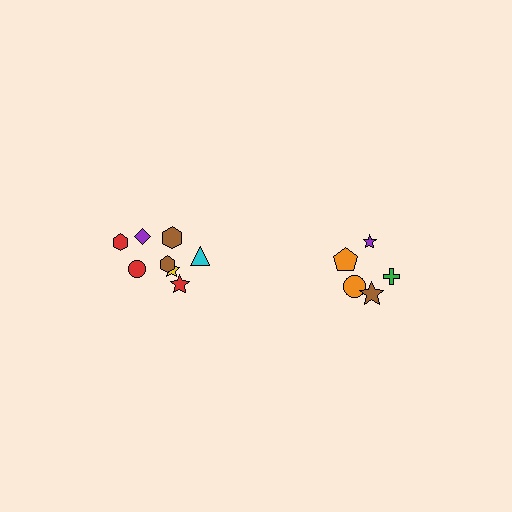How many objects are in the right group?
There are 6 objects.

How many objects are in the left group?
There are 8 objects.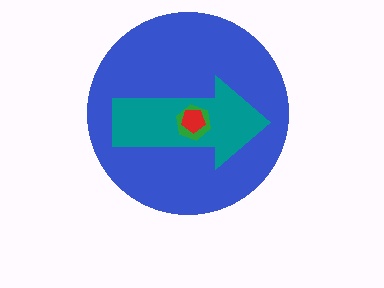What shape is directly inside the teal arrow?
The green hexagon.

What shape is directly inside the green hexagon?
The red pentagon.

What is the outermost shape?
The blue circle.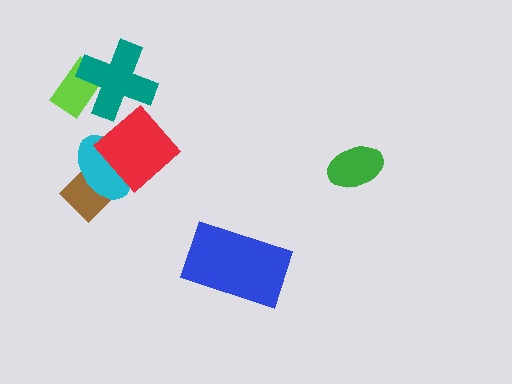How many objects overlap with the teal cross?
1 object overlaps with the teal cross.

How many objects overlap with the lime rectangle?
1 object overlaps with the lime rectangle.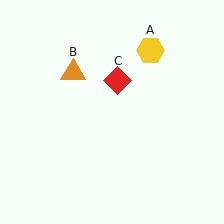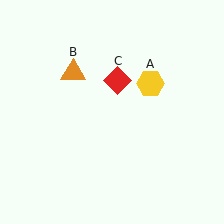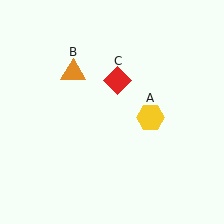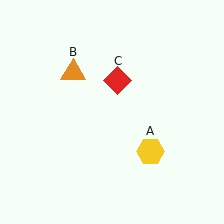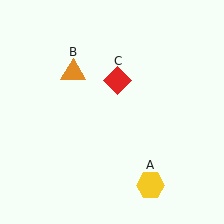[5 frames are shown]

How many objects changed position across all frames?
1 object changed position: yellow hexagon (object A).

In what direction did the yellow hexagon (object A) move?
The yellow hexagon (object A) moved down.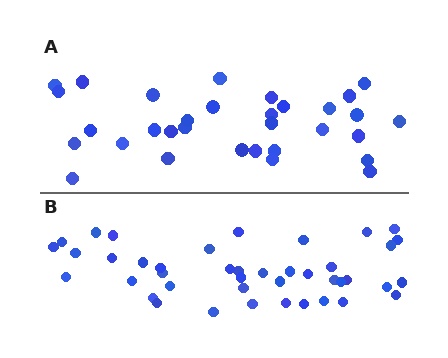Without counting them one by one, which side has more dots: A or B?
Region B (the bottom region) has more dots.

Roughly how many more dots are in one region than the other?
Region B has roughly 10 or so more dots than region A.